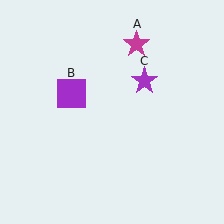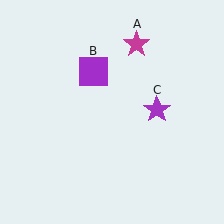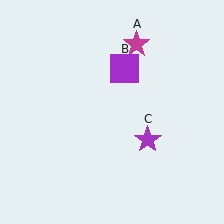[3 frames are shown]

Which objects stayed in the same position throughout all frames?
Magenta star (object A) remained stationary.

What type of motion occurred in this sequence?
The purple square (object B), purple star (object C) rotated clockwise around the center of the scene.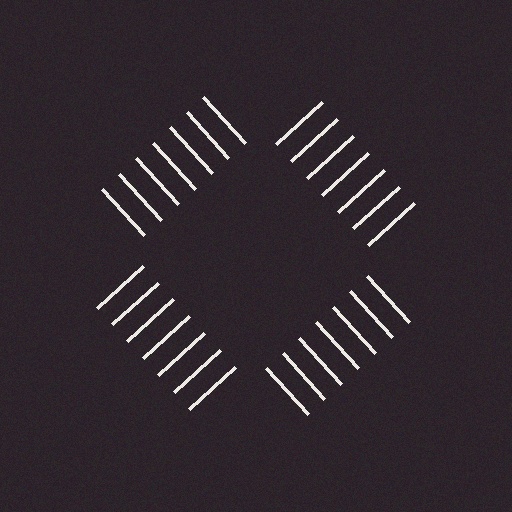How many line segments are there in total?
28 — 7 along each of the 4 edges.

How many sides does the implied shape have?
4 sides — the line-ends trace a square.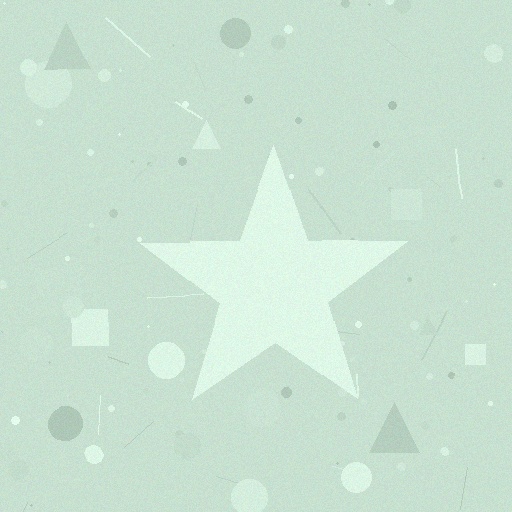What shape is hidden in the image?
A star is hidden in the image.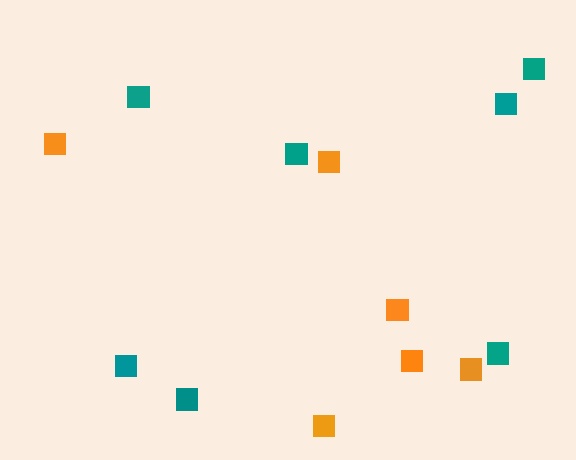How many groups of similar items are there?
There are 2 groups: one group of orange squares (6) and one group of teal squares (7).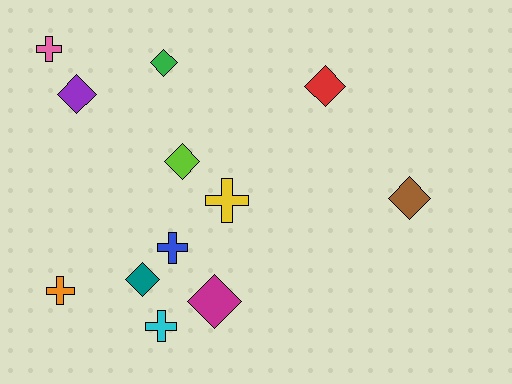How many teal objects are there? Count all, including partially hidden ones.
There is 1 teal object.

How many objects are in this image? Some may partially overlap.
There are 12 objects.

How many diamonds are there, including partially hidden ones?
There are 7 diamonds.